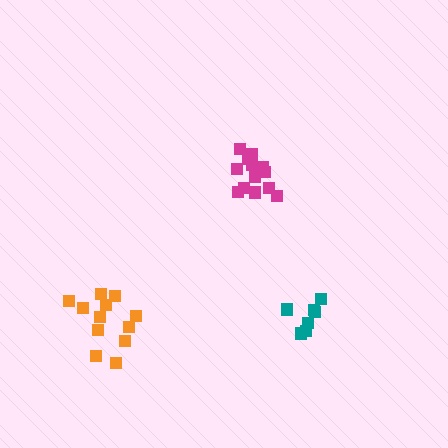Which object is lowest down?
The orange cluster is bottommost.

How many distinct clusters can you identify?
There are 3 distinct clusters.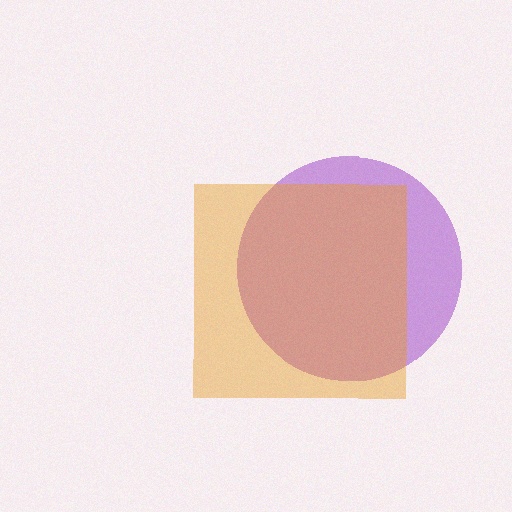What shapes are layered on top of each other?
The layered shapes are: a purple circle, an orange square.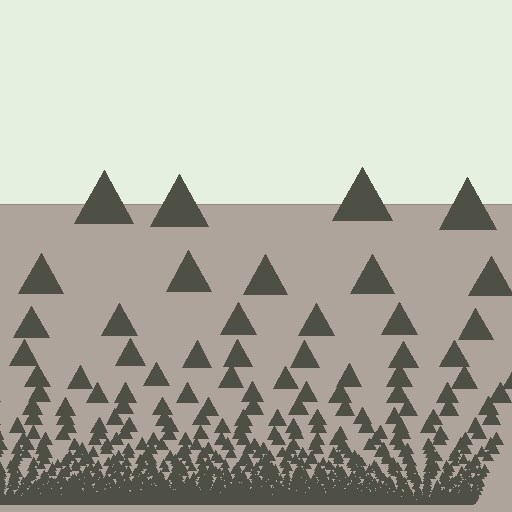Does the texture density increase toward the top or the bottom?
Density increases toward the bottom.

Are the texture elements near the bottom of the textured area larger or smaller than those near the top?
Smaller. The gradient is inverted — elements near the bottom are smaller and denser.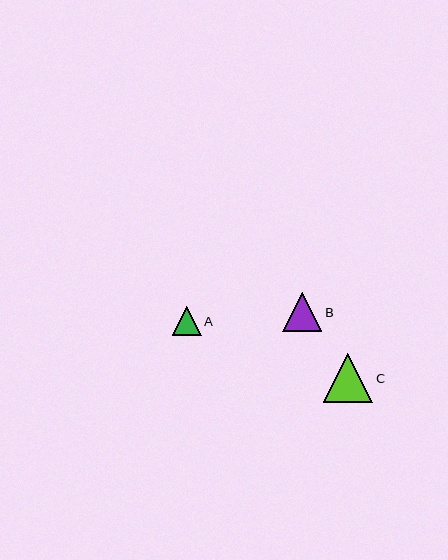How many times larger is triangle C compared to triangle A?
Triangle C is approximately 1.7 times the size of triangle A.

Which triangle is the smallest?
Triangle A is the smallest with a size of approximately 29 pixels.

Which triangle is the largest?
Triangle C is the largest with a size of approximately 49 pixels.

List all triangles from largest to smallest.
From largest to smallest: C, B, A.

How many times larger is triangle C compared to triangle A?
Triangle C is approximately 1.7 times the size of triangle A.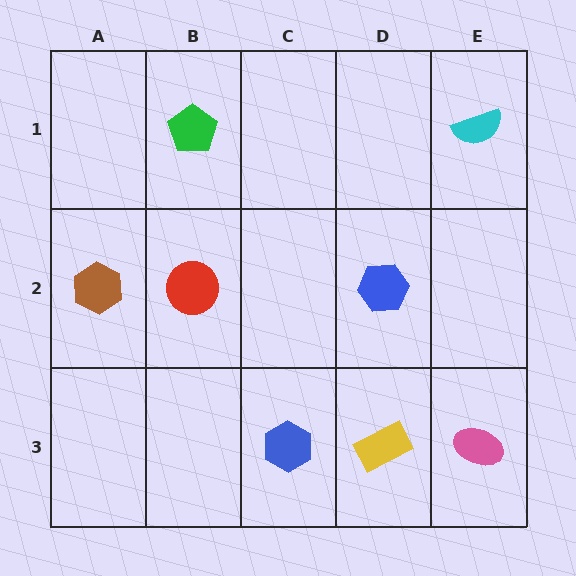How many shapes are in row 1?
2 shapes.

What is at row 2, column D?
A blue hexagon.